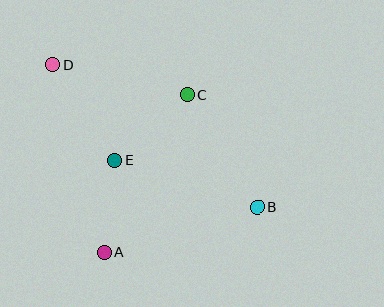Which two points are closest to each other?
Points A and E are closest to each other.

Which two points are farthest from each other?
Points B and D are farthest from each other.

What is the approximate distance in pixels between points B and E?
The distance between B and E is approximately 150 pixels.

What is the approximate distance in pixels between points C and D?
The distance between C and D is approximately 138 pixels.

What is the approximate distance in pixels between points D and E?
The distance between D and E is approximately 114 pixels.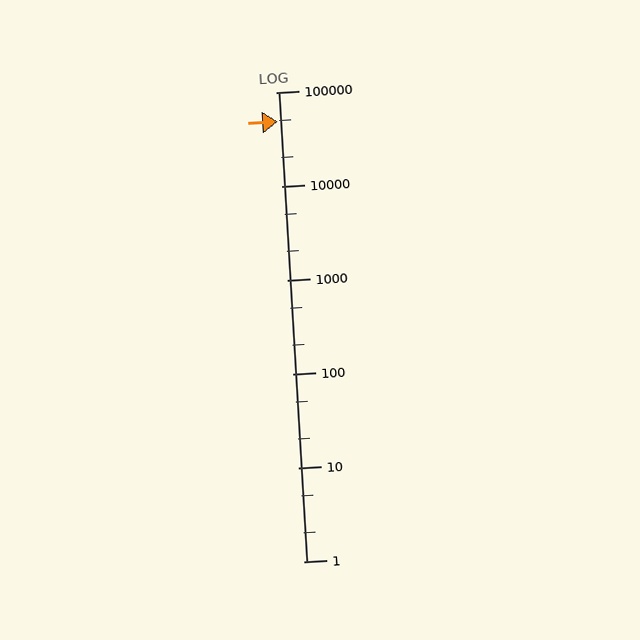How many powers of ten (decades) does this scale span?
The scale spans 5 decades, from 1 to 100000.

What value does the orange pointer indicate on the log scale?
The pointer indicates approximately 48000.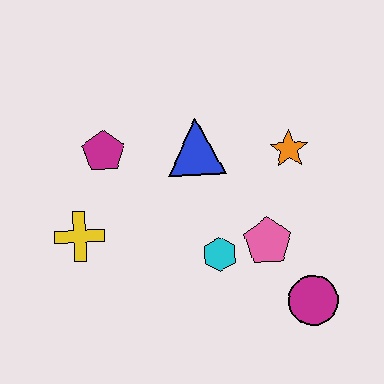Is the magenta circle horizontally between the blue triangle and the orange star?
No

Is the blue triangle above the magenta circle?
Yes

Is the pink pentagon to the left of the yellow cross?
No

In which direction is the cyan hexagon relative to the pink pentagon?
The cyan hexagon is to the left of the pink pentagon.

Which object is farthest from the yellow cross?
The magenta circle is farthest from the yellow cross.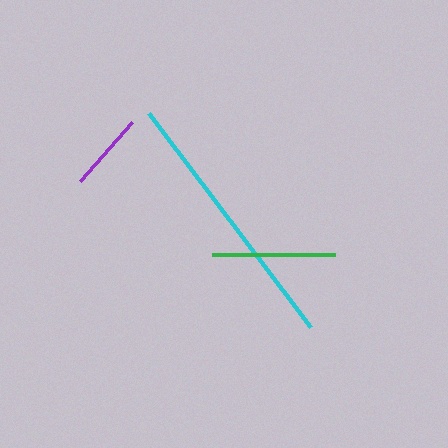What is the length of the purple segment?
The purple segment is approximately 80 pixels long.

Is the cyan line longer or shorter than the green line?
The cyan line is longer than the green line.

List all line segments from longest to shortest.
From longest to shortest: cyan, green, purple.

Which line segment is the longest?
The cyan line is the longest at approximately 268 pixels.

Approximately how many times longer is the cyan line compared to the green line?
The cyan line is approximately 2.2 times the length of the green line.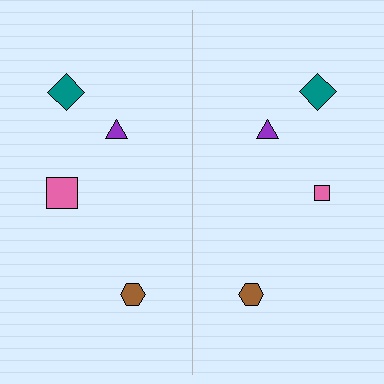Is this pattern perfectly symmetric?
No, the pattern is not perfectly symmetric. The pink square on the right side has a different size than its mirror counterpart.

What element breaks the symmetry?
The pink square on the right side has a different size than its mirror counterpart.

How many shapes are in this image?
There are 8 shapes in this image.